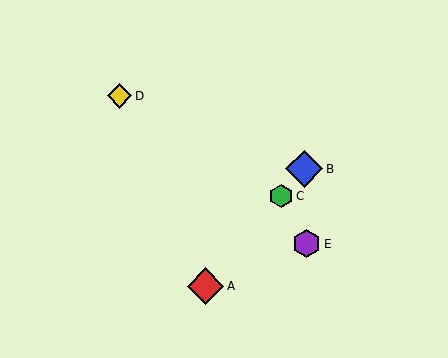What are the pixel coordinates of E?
Object E is at (307, 244).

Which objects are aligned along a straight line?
Objects A, B, C are aligned along a straight line.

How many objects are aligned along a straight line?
3 objects (A, B, C) are aligned along a straight line.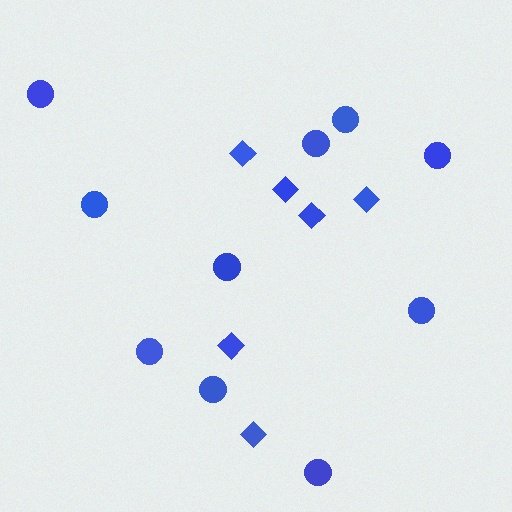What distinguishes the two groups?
There are 2 groups: one group of diamonds (6) and one group of circles (10).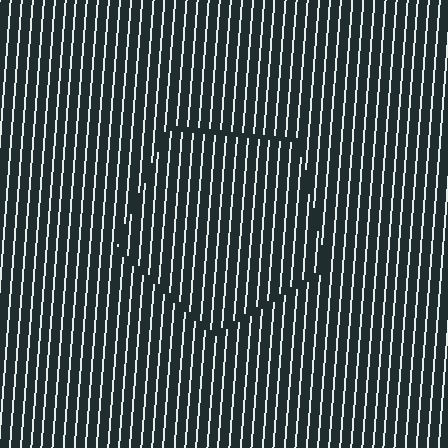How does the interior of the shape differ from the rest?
The interior of the shape contains the same grating, shifted by half a period — the contour is defined by the phase discontinuity where line-ends from the inner and outer gratings abut.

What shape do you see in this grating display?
An illusory pentagon. The interior of the shape contains the same grating, shifted by half a period — the contour is defined by the phase discontinuity where line-ends from the inner and outer gratings abut.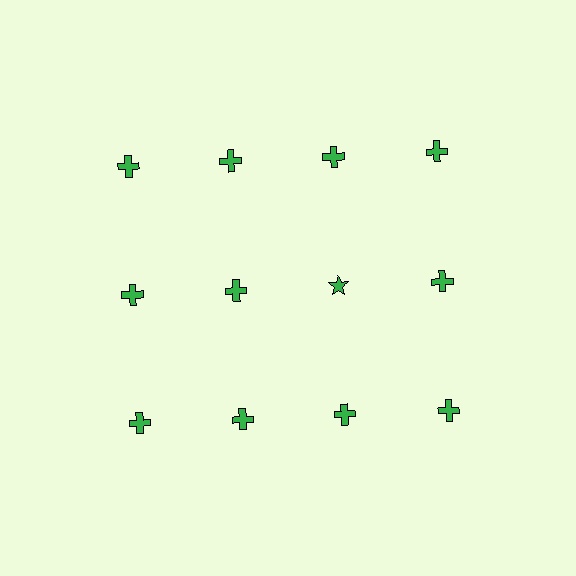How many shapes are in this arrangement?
There are 12 shapes arranged in a grid pattern.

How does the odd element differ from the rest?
It has a different shape: star instead of cross.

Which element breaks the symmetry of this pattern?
The green star in the second row, center column breaks the symmetry. All other shapes are green crosses.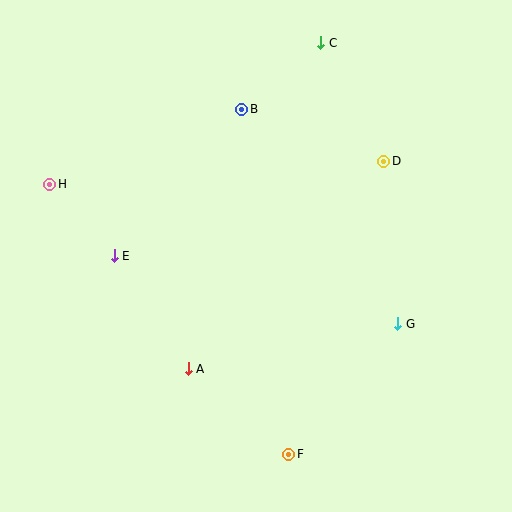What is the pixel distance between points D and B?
The distance between D and B is 151 pixels.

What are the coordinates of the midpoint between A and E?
The midpoint between A and E is at (151, 312).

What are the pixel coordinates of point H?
Point H is at (50, 184).